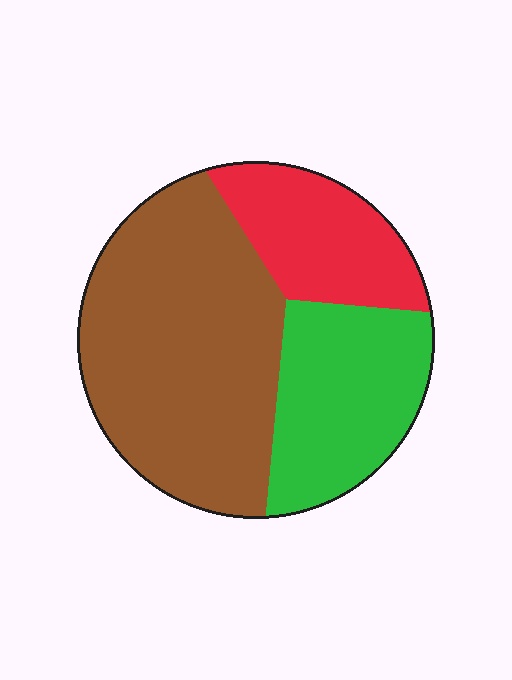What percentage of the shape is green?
Green takes up between a sixth and a third of the shape.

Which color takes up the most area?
Brown, at roughly 55%.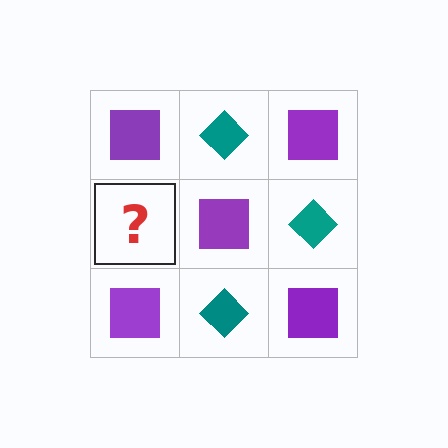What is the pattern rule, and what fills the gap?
The rule is that it alternates purple square and teal diamond in a checkerboard pattern. The gap should be filled with a teal diamond.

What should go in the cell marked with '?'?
The missing cell should contain a teal diamond.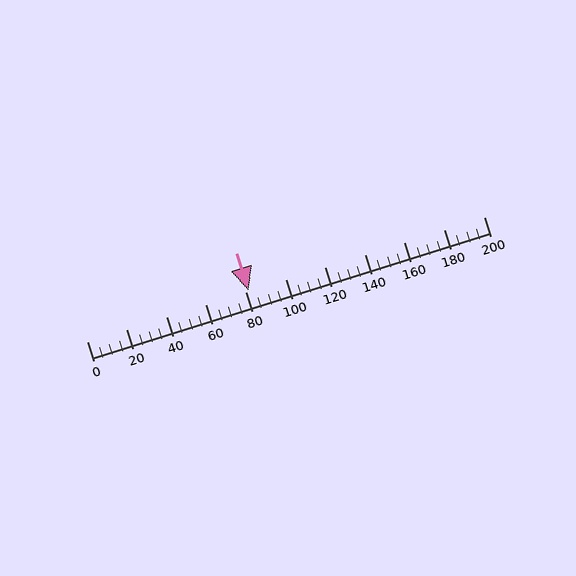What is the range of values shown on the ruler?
The ruler shows values from 0 to 200.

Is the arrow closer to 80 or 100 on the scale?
The arrow is closer to 80.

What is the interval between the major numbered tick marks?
The major tick marks are spaced 20 units apart.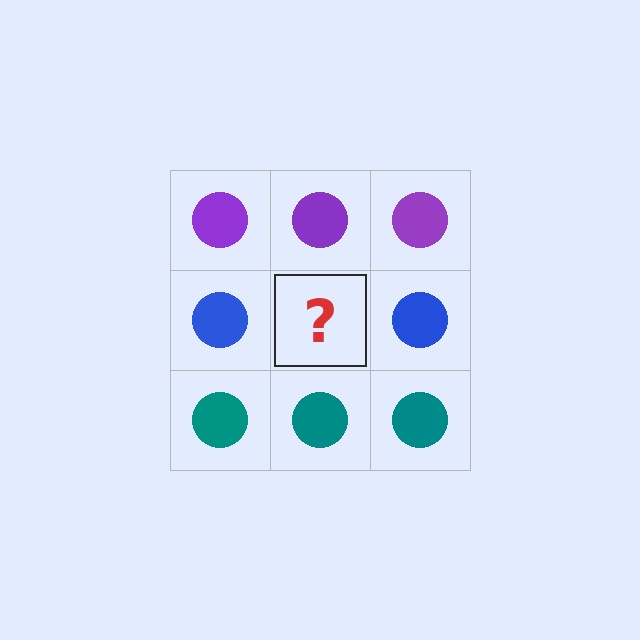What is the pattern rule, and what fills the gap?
The rule is that each row has a consistent color. The gap should be filled with a blue circle.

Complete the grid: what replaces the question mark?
The question mark should be replaced with a blue circle.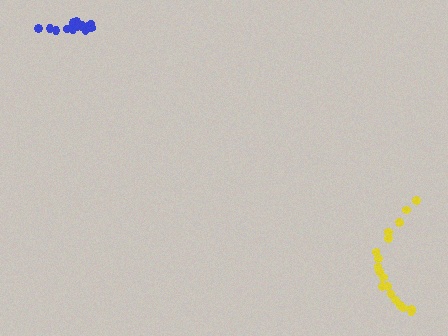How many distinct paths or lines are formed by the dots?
There are 2 distinct paths.